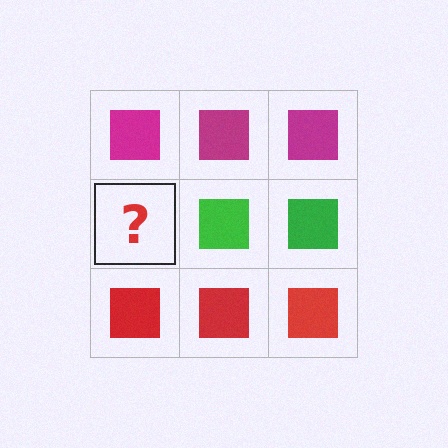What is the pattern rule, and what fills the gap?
The rule is that each row has a consistent color. The gap should be filled with a green square.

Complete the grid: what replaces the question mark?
The question mark should be replaced with a green square.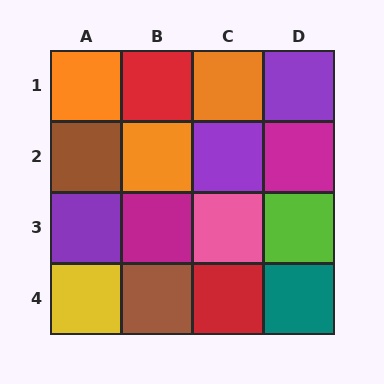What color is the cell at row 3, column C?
Pink.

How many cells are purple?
3 cells are purple.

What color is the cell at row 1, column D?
Purple.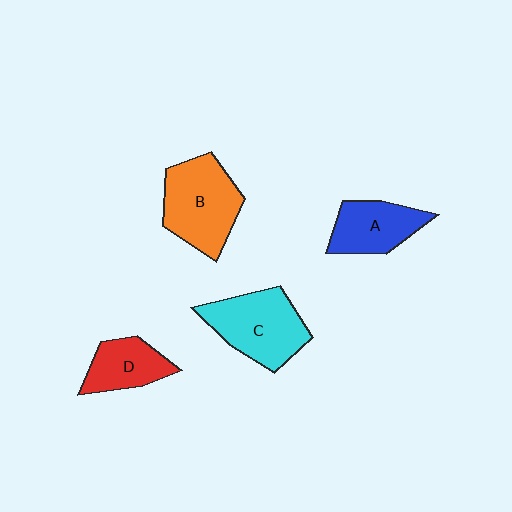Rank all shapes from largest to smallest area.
From largest to smallest: B (orange), C (cyan), A (blue), D (red).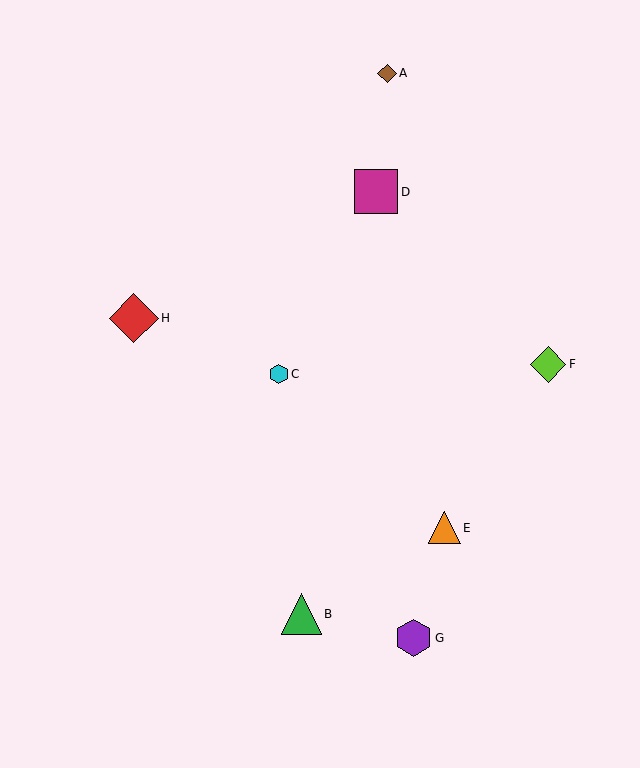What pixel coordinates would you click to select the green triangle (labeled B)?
Click at (301, 614) to select the green triangle B.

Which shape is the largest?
The red diamond (labeled H) is the largest.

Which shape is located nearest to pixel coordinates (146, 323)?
The red diamond (labeled H) at (134, 318) is nearest to that location.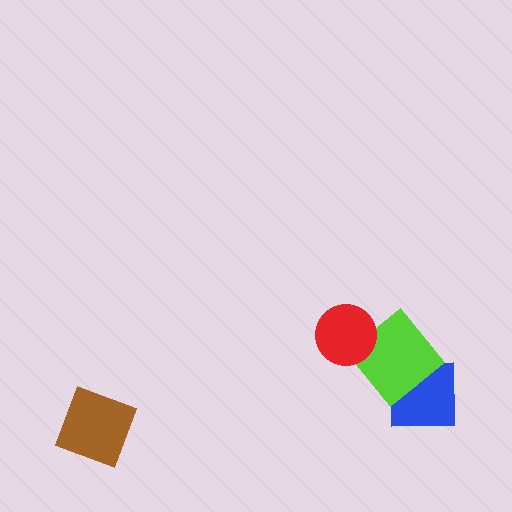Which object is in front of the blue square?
The lime diamond is in front of the blue square.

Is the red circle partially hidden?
No, no other shape covers it.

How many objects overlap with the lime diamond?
2 objects overlap with the lime diamond.